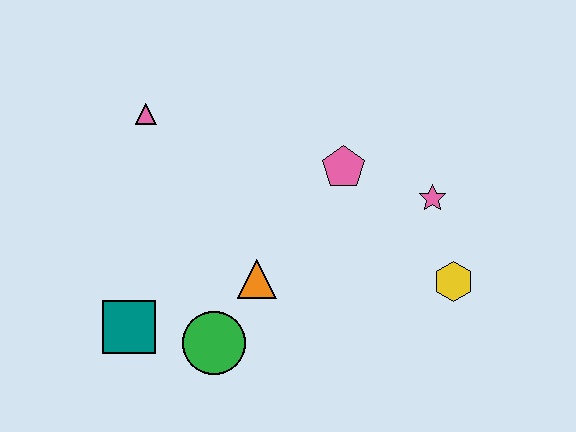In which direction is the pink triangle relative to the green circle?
The pink triangle is above the green circle.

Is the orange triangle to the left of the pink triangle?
No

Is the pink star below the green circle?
No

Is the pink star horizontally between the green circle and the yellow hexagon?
Yes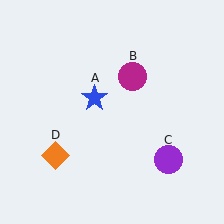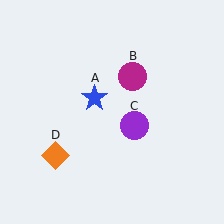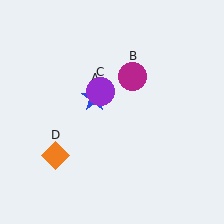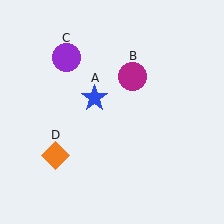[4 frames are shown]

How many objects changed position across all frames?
1 object changed position: purple circle (object C).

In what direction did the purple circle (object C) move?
The purple circle (object C) moved up and to the left.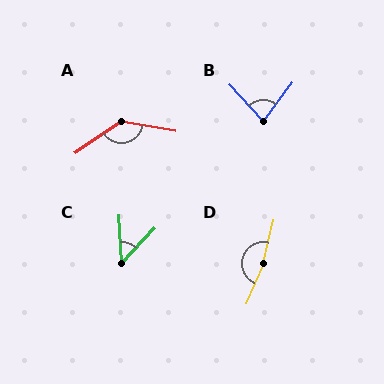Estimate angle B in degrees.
Approximately 80 degrees.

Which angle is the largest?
D, at approximately 170 degrees.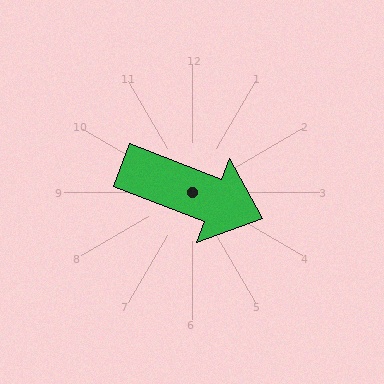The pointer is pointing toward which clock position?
Roughly 4 o'clock.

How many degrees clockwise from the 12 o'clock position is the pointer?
Approximately 111 degrees.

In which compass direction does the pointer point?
East.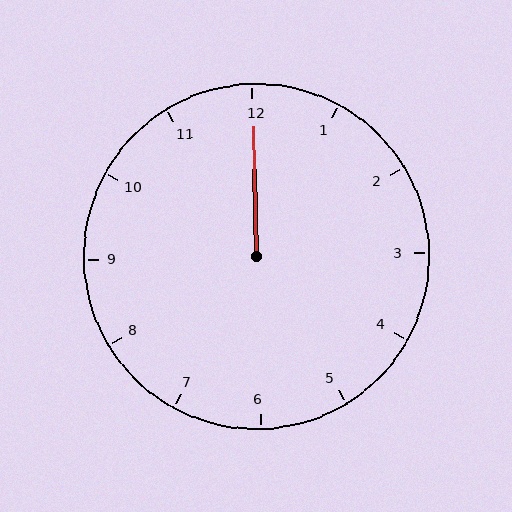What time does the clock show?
12:00.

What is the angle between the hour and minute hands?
Approximately 0 degrees.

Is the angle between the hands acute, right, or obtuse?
It is acute.